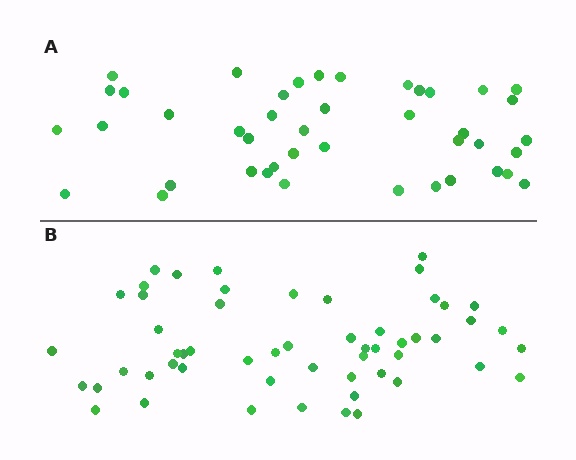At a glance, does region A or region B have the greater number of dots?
Region B (the bottom region) has more dots.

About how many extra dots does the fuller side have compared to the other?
Region B has roughly 12 or so more dots than region A.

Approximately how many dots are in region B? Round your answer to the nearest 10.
About 60 dots. (The exact count is 55, which rounds to 60.)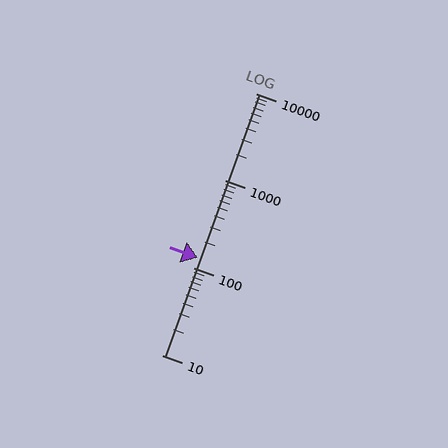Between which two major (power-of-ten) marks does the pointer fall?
The pointer is between 100 and 1000.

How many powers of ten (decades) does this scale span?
The scale spans 3 decades, from 10 to 10000.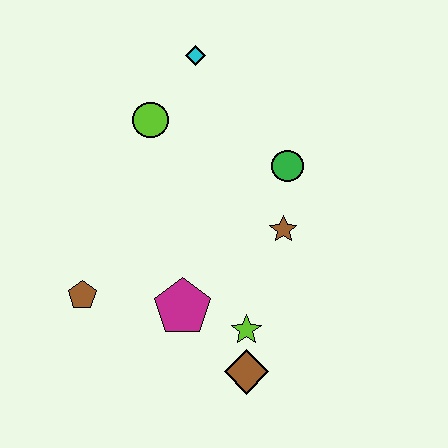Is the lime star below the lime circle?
Yes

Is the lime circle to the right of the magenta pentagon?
No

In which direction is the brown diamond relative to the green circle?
The brown diamond is below the green circle.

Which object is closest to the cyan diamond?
The lime circle is closest to the cyan diamond.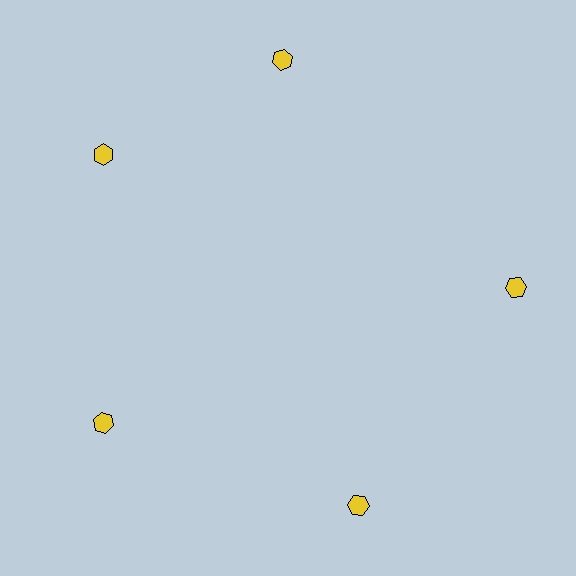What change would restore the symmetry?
The symmetry would be restored by rotating it back into even spacing with its neighbors so that all 5 hexagons sit at equal angles and equal distance from the center.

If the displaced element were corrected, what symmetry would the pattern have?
It would have 5-fold rotational symmetry — the pattern would map onto itself every 72 degrees.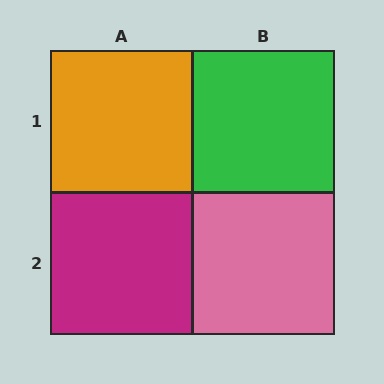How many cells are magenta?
1 cell is magenta.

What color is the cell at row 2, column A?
Magenta.